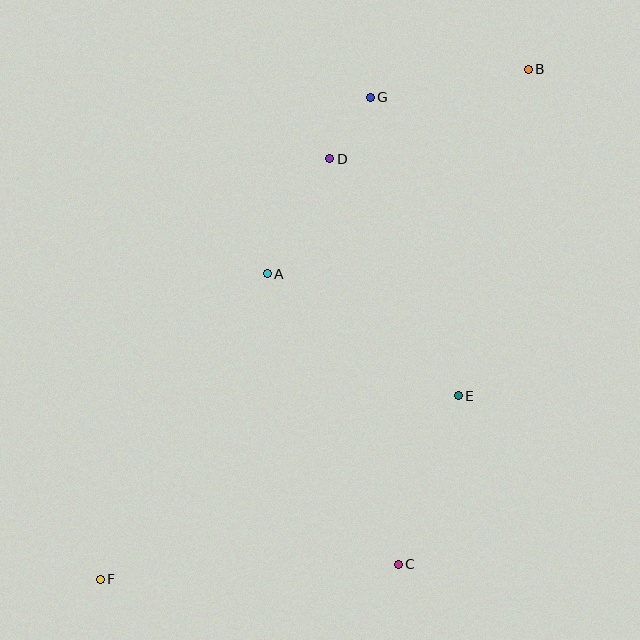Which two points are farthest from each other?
Points B and F are farthest from each other.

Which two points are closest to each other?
Points D and G are closest to each other.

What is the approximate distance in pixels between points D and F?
The distance between D and F is approximately 479 pixels.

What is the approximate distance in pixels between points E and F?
The distance between E and F is approximately 403 pixels.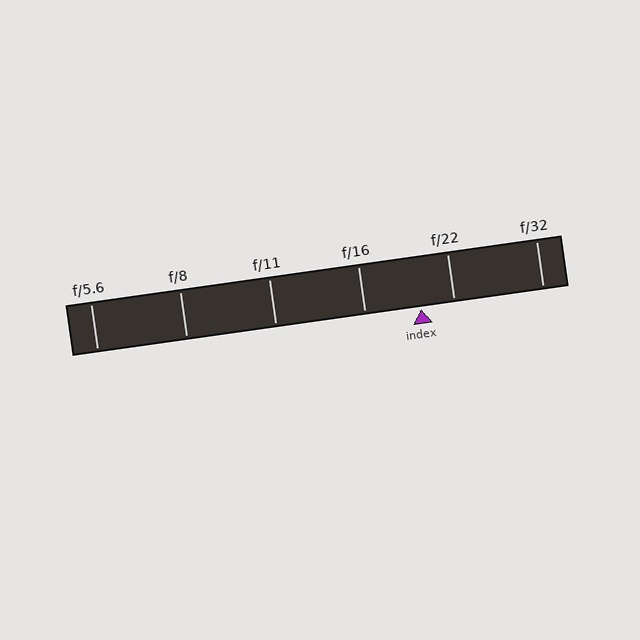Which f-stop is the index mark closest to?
The index mark is closest to f/22.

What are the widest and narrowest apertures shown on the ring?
The widest aperture shown is f/5.6 and the narrowest is f/32.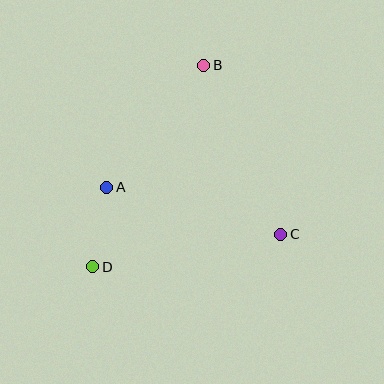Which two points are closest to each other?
Points A and D are closest to each other.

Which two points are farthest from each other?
Points B and D are farthest from each other.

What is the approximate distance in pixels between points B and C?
The distance between B and C is approximately 186 pixels.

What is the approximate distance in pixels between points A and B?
The distance between A and B is approximately 156 pixels.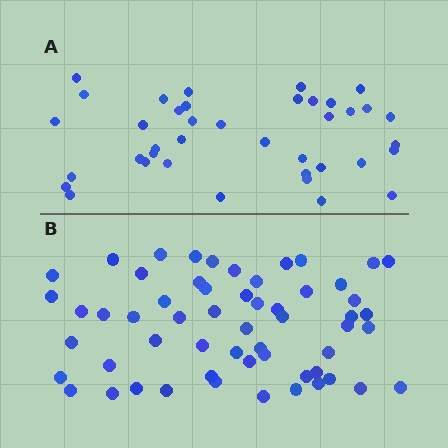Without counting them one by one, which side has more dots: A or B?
Region B (the bottom region) has more dots.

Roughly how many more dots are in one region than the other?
Region B has approximately 20 more dots than region A.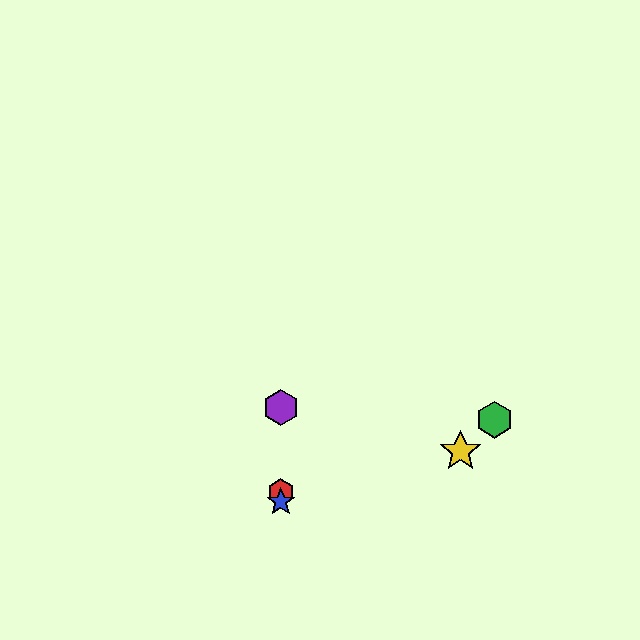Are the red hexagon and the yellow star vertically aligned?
No, the red hexagon is at x≈281 and the yellow star is at x≈461.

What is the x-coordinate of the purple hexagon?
The purple hexagon is at x≈281.